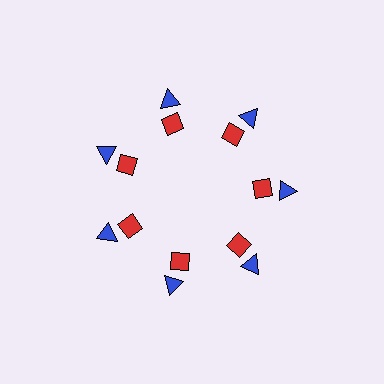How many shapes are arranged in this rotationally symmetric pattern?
There are 14 shapes, arranged in 7 groups of 2.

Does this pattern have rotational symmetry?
Yes, this pattern has 7-fold rotational symmetry. It looks the same after rotating 51 degrees around the center.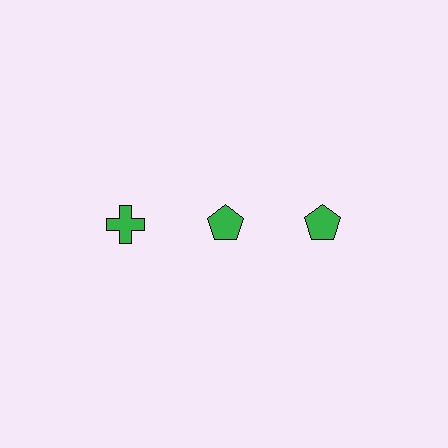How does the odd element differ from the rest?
It has a different shape: cross instead of pentagon.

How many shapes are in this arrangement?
There are 3 shapes arranged in a grid pattern.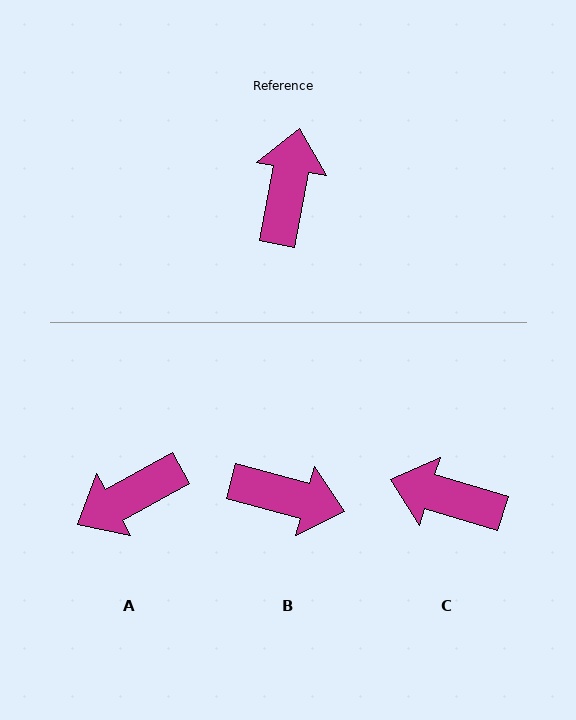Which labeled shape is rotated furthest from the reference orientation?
A, about 130 degrees away.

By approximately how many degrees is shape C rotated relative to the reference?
Approximately 84 degrees counter-clockwise.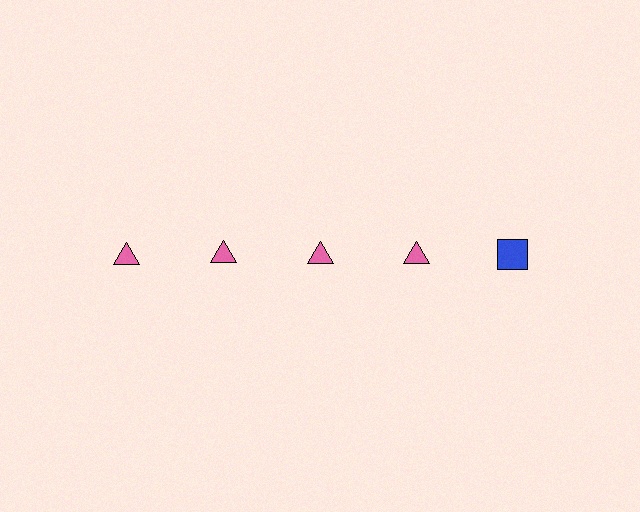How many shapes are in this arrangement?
There are 5 shapes arranged in a grid pattern.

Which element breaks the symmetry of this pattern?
The blue square in the top row, rightmost column breaks the symmetry. All other shapes are pink triangles.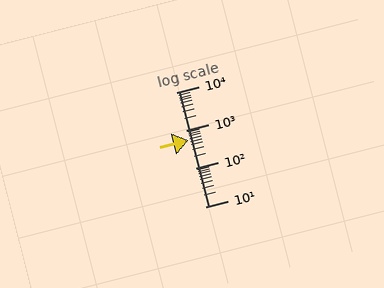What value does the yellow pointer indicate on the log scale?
The pointer indicates approximately 560.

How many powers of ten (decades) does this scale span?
The scale spans 3 decades, from 10 to 10000.